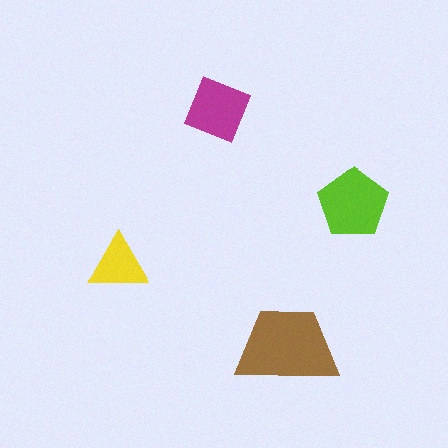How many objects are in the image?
There are 4 objects in the image.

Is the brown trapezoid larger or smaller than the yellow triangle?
Larger.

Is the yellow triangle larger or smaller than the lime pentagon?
Smaller.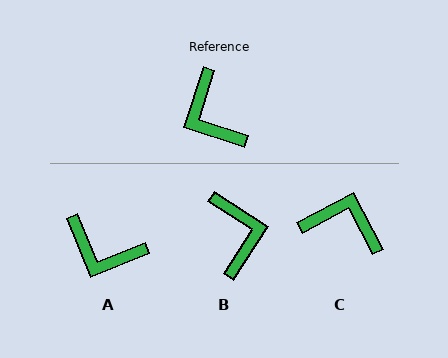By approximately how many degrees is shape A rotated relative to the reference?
Approximately 40 degrees counter-clockwise.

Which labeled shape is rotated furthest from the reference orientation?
B, about 165 degrees away.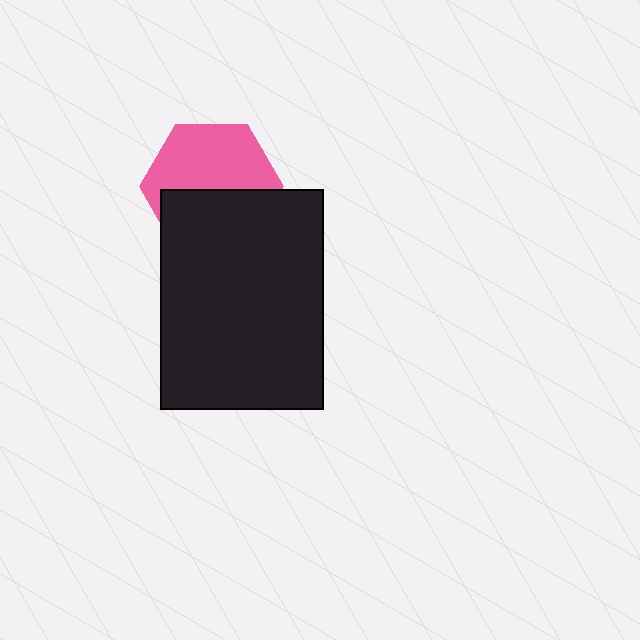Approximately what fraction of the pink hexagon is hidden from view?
Roughly 45% of the pink hexagon is hidden behind the black rectangle.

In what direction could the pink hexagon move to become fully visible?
The pink hexagon could move up. That would shift it out from behind the black rectangle entirely.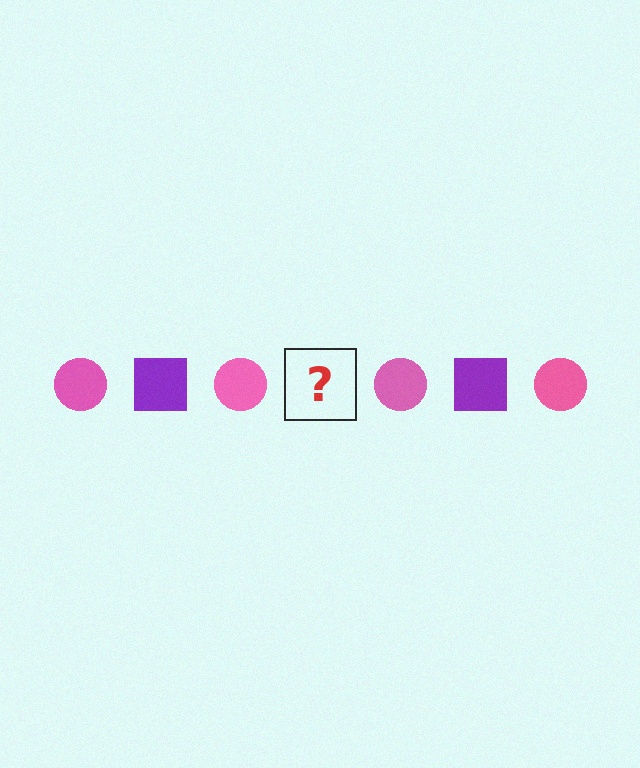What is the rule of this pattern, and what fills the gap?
The rule is that the pattern alternates between pink circle and purple square. The gap should be filled with a purple square.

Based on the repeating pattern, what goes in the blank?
The blank should be a purple square.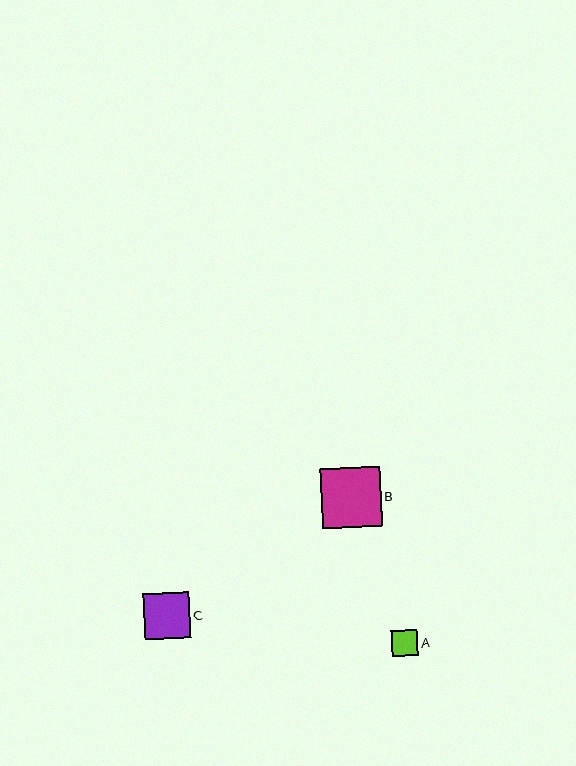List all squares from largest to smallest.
From largest to smallest: B, C, A.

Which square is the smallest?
Square A is the smallest with a size of approximately 26 pixels.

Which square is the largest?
Square B is the largest with a size of approximately 60 pixels.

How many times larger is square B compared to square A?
Square B is approximately 2.3 times the size of square A.